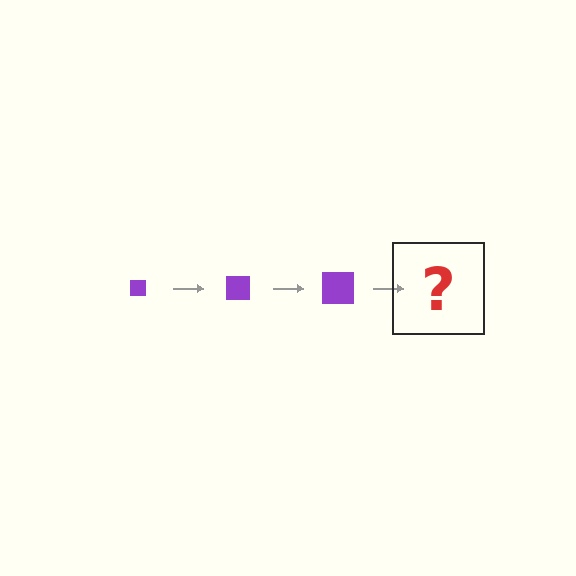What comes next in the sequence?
The next element should be a purple square, larger than the previous one.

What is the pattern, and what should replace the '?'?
The pattern is that the square gets progressively larger each step. The '?' should be a purple square, larger than the previous one.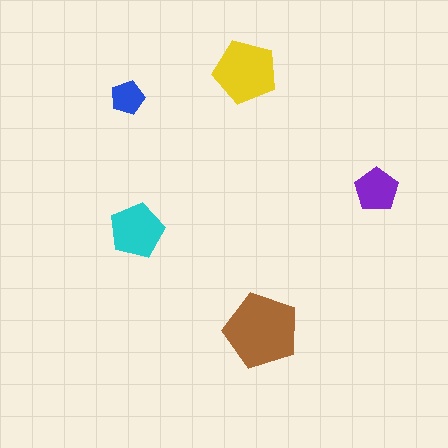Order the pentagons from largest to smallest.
the brown one, the yellow one, the cyan one, the purple one, the blue one.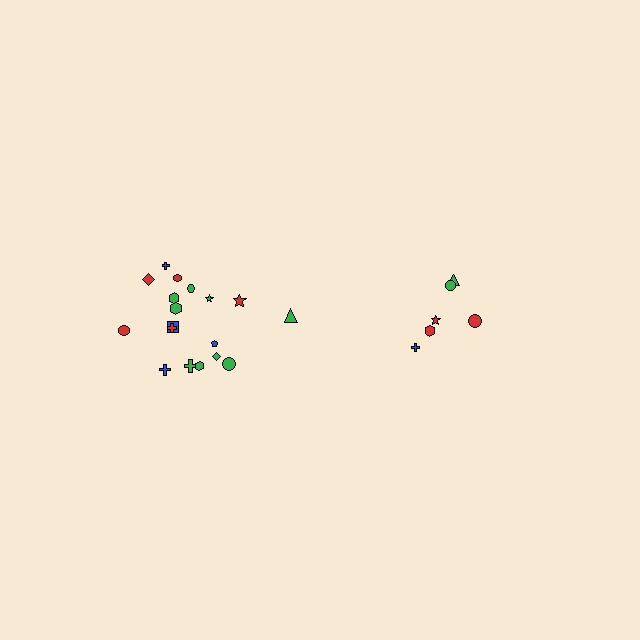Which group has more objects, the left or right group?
The left group.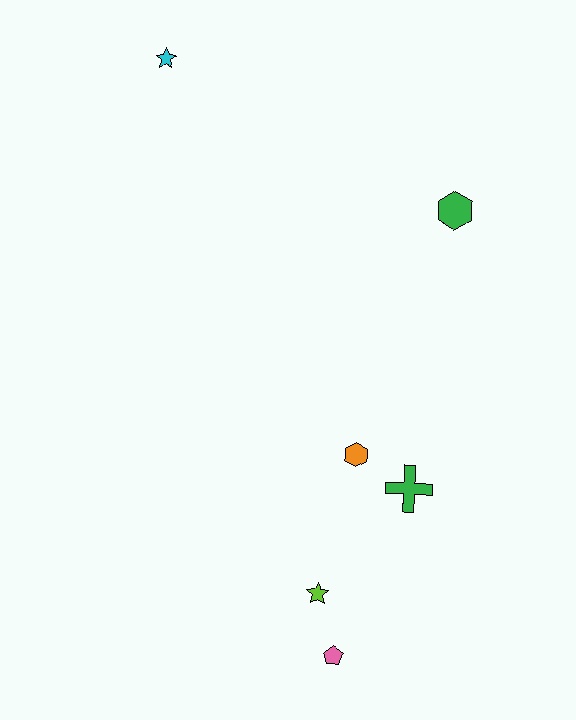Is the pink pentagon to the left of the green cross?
Yes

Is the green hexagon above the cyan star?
No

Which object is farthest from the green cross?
The cyan star is farthest from the green cross.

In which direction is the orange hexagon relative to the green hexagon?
The orange hexagon is below the green hexagon.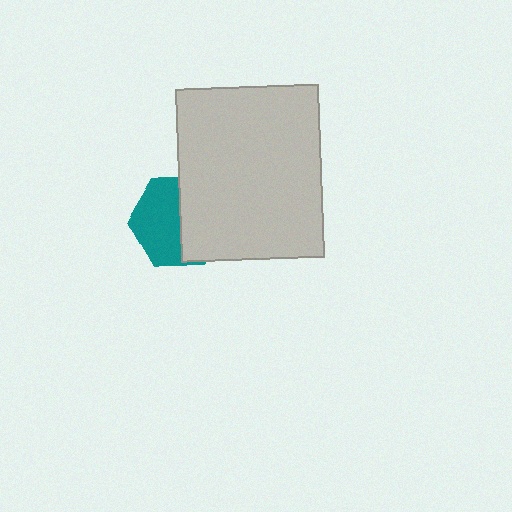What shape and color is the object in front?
The object in front is a light gray rectangle.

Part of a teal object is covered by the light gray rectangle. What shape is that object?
It is a hexagon.